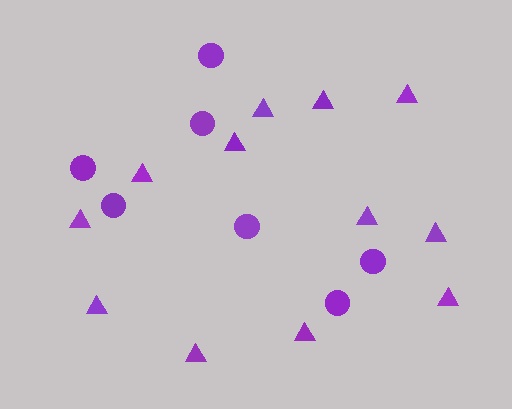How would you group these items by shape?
There are 2 groups: one group of circles (7) and one group of triangles (12).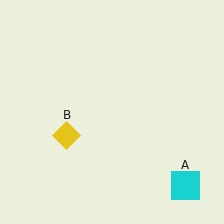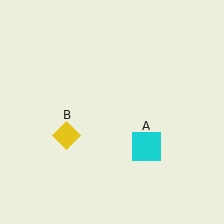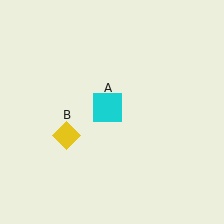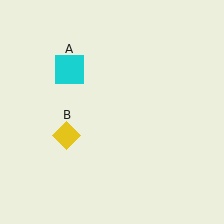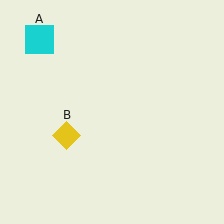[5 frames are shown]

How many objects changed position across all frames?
1 object changed position: cyan square (object A).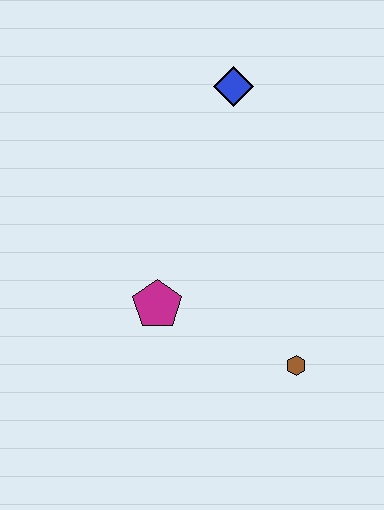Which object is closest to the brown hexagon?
The magenta pentagon is closest to the brown hexagon.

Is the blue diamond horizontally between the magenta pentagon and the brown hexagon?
Yes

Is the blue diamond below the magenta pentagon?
No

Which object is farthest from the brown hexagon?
The blue diamond is farthest from the brown hexagon.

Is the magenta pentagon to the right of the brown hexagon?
No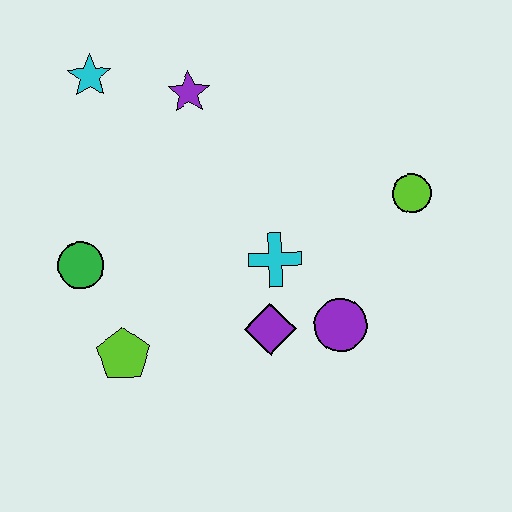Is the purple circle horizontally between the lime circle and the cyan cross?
Yes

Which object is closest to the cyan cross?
The purple diamond is closest to the cyan cross.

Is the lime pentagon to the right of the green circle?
Yes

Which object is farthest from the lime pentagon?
The lime circle is farthest from the lime pentagon.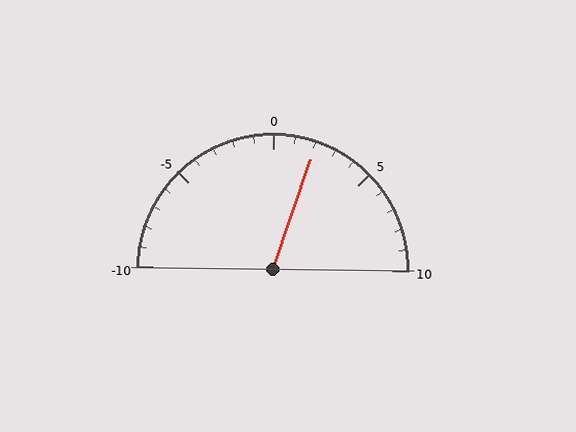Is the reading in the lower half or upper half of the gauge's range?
The reading is in the upper half of the range (-10 to 10).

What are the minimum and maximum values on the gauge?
The gauge ranges from -10 to 10.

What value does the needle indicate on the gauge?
The needle indicates approximately 2.